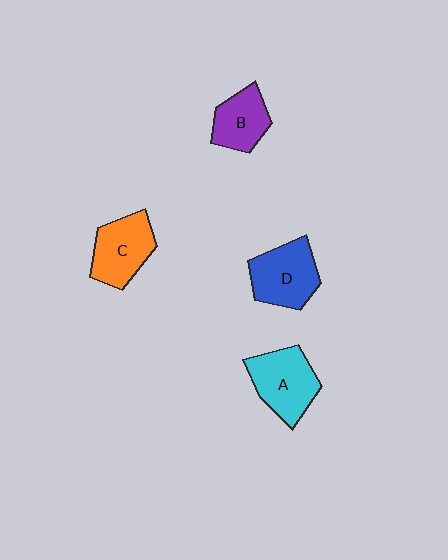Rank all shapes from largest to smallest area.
From largest to smallest: A (cyan), D (blue), C (orange), B (purple).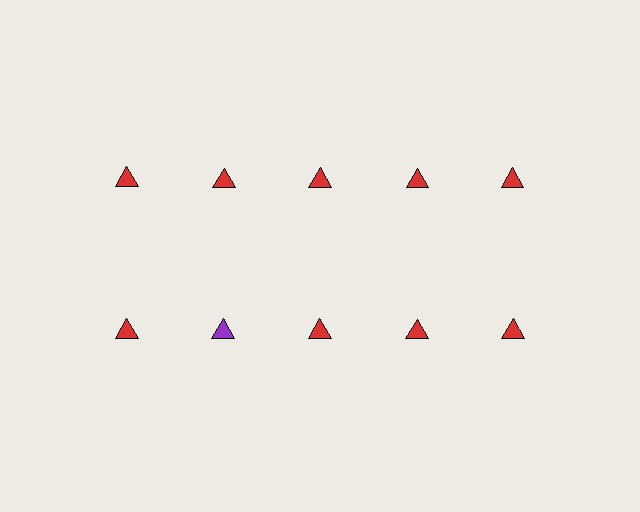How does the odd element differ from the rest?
It has a different color: purple instead of red.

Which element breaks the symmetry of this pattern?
The purple triangle in the second row, second from left column breaks the symmetry. All other shapes are red triangles.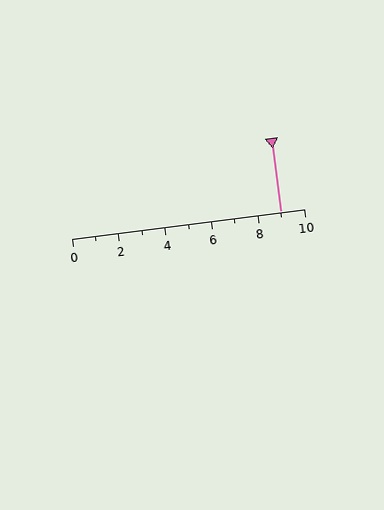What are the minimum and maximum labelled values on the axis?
The axis runs from 0 to 10.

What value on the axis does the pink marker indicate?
The marker indicates approximately 9.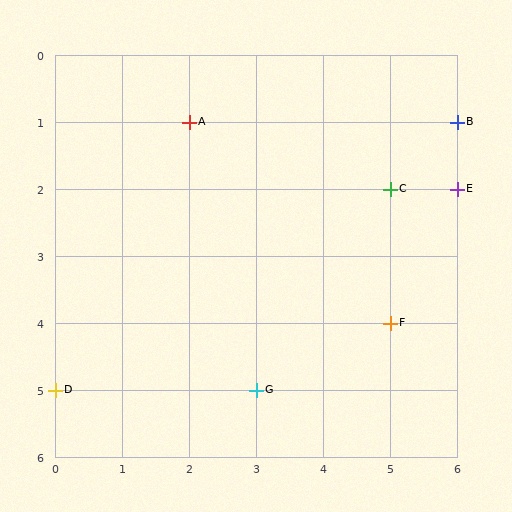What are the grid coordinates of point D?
Point D is at grid coordinates (0, 5).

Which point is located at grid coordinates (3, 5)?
Point G is at (3, 5).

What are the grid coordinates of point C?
Point C is at grid coordinates (5, 2).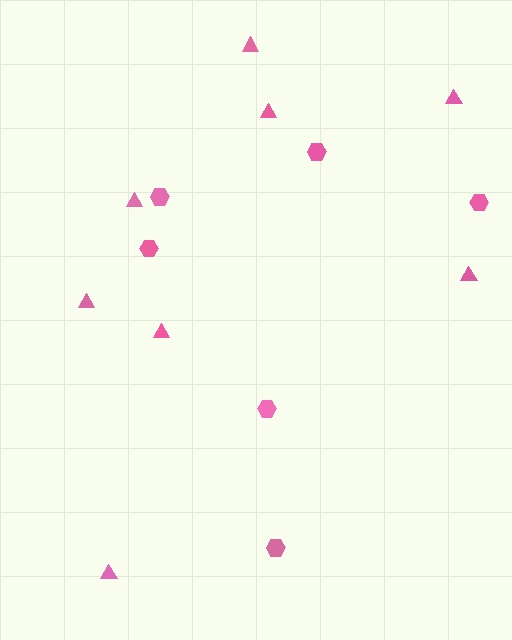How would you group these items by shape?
There are 2 groups: one group of hexagons (6) and one group of triangles (8).